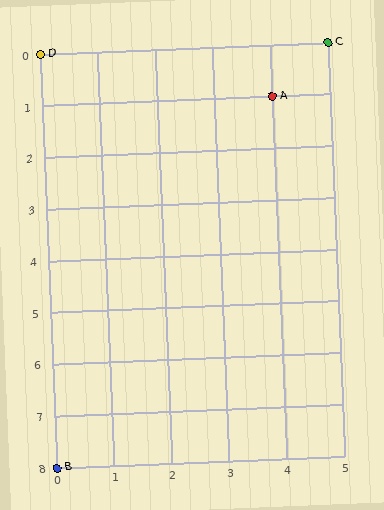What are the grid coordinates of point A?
Point A is at grid coordinates (4, 1).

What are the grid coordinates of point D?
Point D is at grid coordinates (0, 0).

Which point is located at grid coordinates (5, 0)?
Point C is at (5, 0).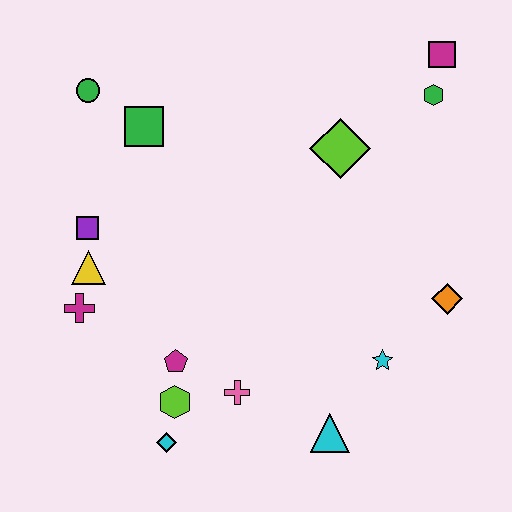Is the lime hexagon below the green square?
Yes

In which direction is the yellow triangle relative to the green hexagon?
The yellow triangle is to the left of the green hexagon.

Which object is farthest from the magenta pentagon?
The magenta square is farthest from the magenta pentagon.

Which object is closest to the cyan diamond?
The lime hexagon is closest to the cyan diamond.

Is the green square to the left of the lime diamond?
Yes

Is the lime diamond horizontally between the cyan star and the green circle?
Yes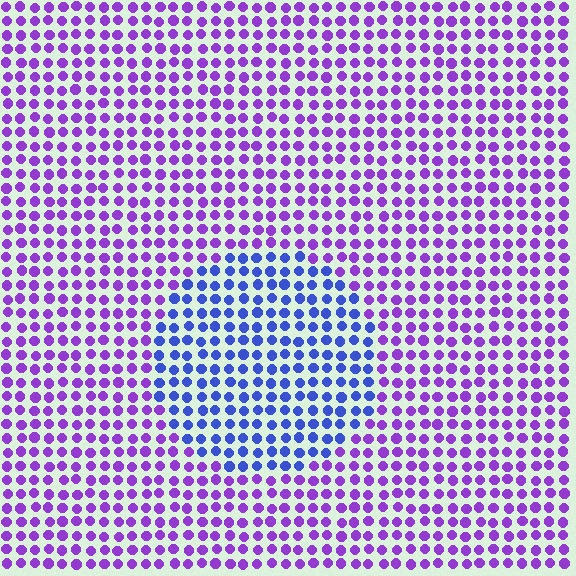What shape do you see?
I see a circle.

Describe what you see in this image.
The image is filled with small purple elements in a uniform arrangement. A circle-shaped region is visible where the elements are tinted to a slightly different hue, forming a subtle color boundary.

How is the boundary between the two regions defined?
The boundary is defined purely by a slight shift in hue (about 45 degrees). Spacing, size, and orientation are identical on both sides.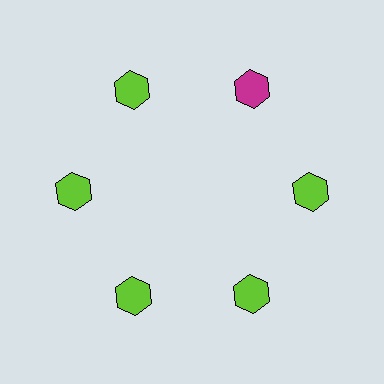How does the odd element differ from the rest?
It has a different color: magenta instead of lime.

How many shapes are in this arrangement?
There are 6 shapes arranged in a ring pattern.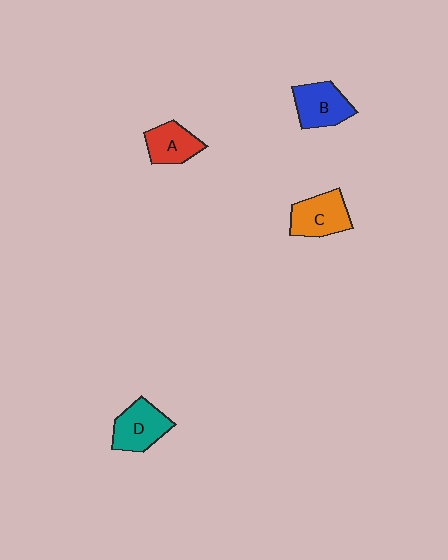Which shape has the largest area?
Shape C (orange).